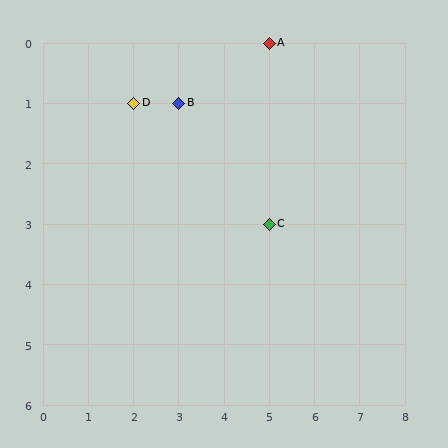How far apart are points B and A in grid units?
Points B and A are 2 columns and 1 row apart (about 2.2 grid units diagonally).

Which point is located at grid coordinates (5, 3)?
Point C is at (5, 3).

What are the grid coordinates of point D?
Point D is at grid coordinates (2, 1).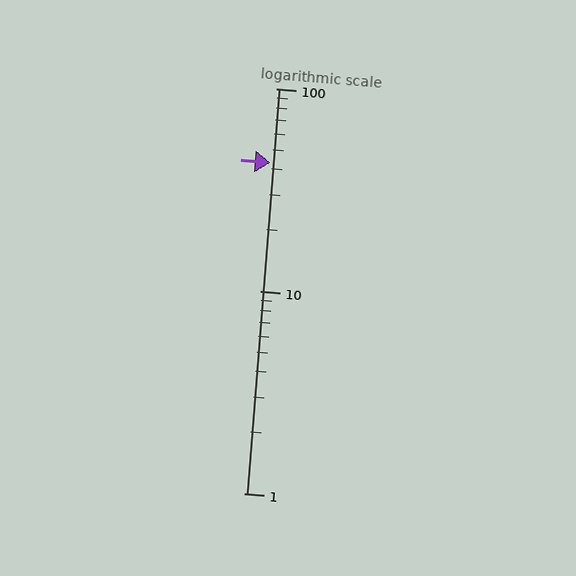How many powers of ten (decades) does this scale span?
The scale spans 2 decades, from 1 to 100.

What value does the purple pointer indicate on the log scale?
The pointer indicates approximately 43.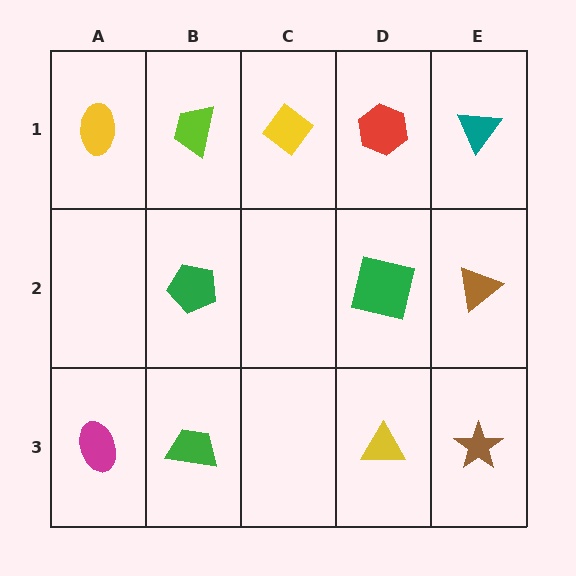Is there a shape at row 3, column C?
No, that cell is empty.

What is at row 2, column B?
A green pentagon.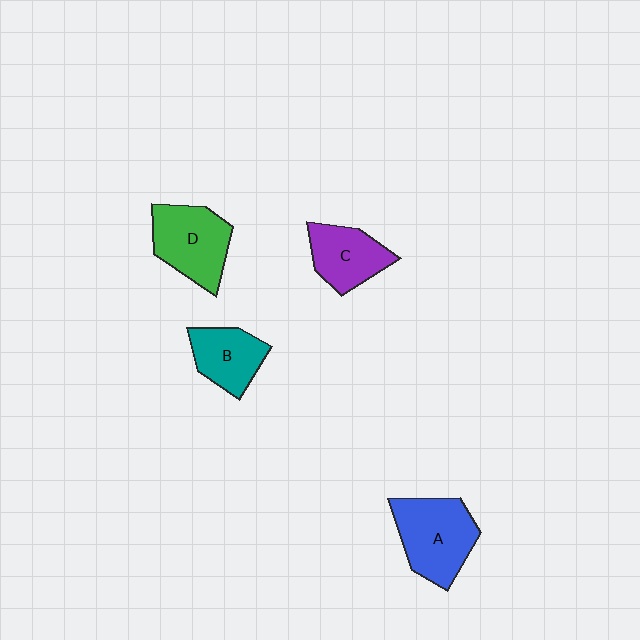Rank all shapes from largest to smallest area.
From largest to smallest: A (blue), D (green), C (purple), B (teal).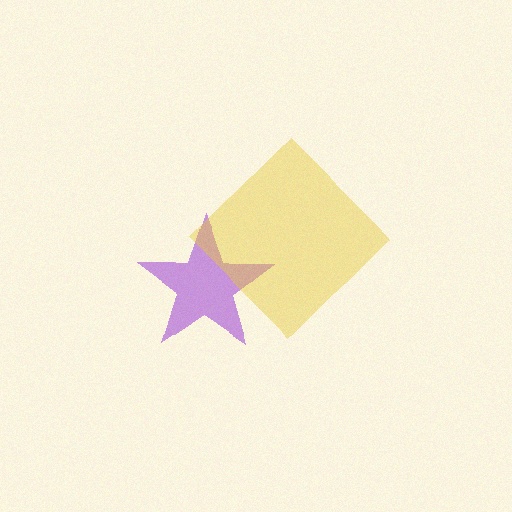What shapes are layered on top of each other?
The layered shapes are: a purple star, a yellow diamond.